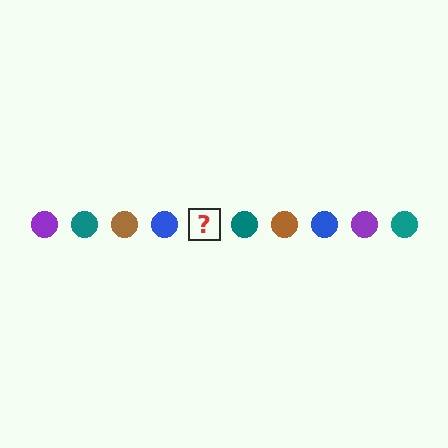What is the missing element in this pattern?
The missing element is a purple circle.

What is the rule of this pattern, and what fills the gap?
The rule is that the pattern cycles through purple, teal, brown, blue circles. The gap should be filled with a purple circle.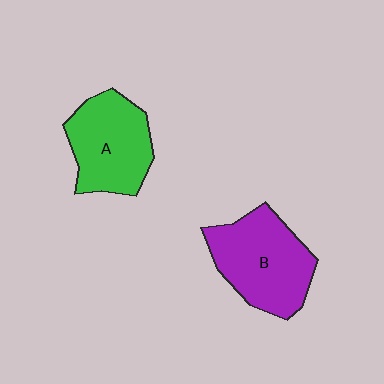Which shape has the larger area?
Shape B (purple).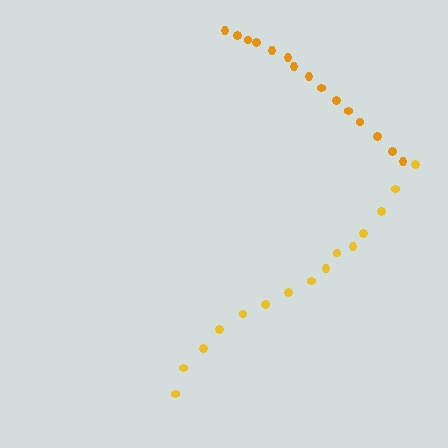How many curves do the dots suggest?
There are 2 distinct paths.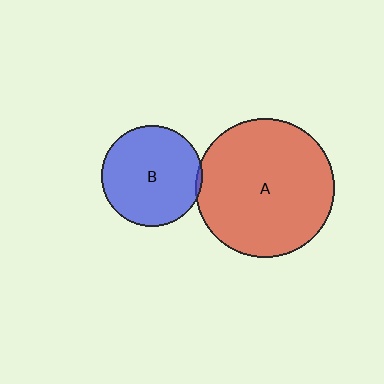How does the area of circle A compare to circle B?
Approximately 1.9 times.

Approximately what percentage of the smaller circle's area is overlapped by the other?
Approximately 5%.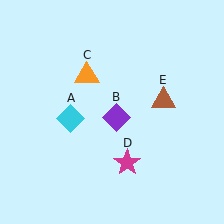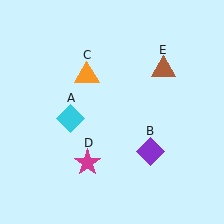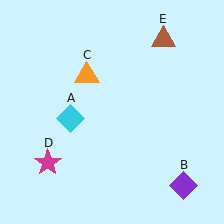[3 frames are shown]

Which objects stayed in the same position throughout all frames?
Cyan diamond (object A) and orange triangle (object C) remained stationary.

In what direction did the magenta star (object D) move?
The magenta star (object D) moved left.